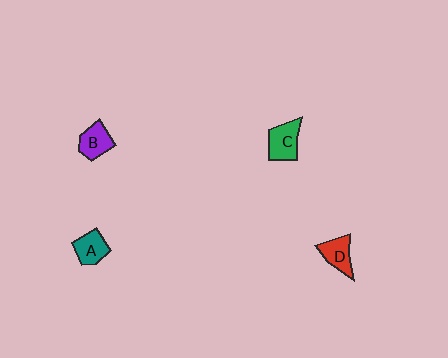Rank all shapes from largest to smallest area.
From largest to smallest: C (green), D (red), B (purple), A (teal).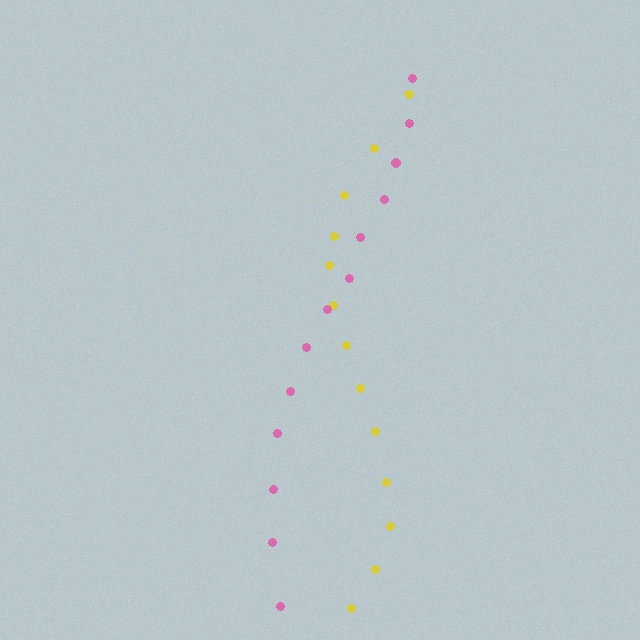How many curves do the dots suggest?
There are 2 distinct paths.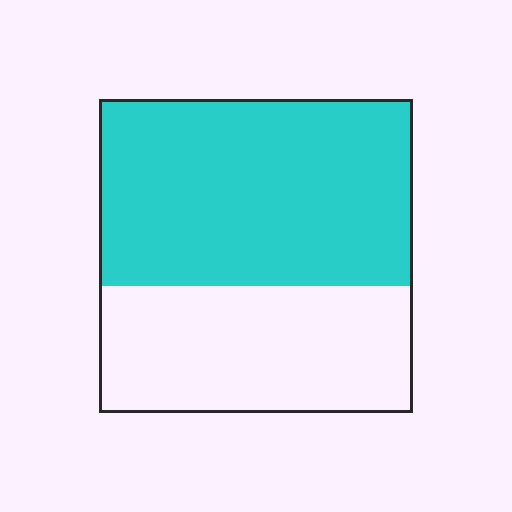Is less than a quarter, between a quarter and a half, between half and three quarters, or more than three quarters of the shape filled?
Between half and three quarters.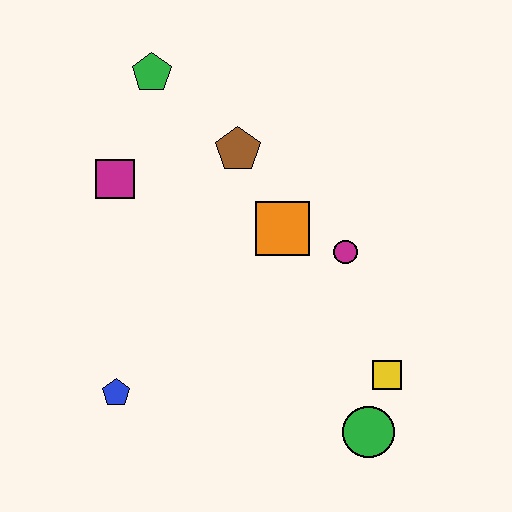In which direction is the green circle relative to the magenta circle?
The green circle is below the magenta circle.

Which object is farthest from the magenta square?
The green circle is farthest from the magenta square.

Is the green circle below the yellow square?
Yes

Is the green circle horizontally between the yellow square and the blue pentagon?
Yes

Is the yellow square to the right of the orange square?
Yes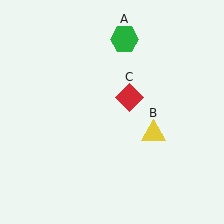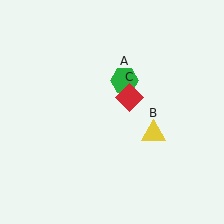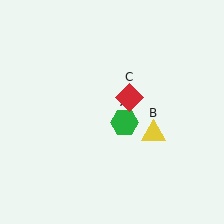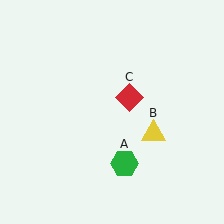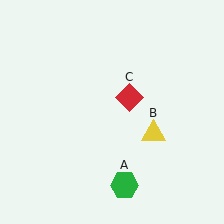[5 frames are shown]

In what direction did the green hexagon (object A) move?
The green hexagon (object A) moved down.